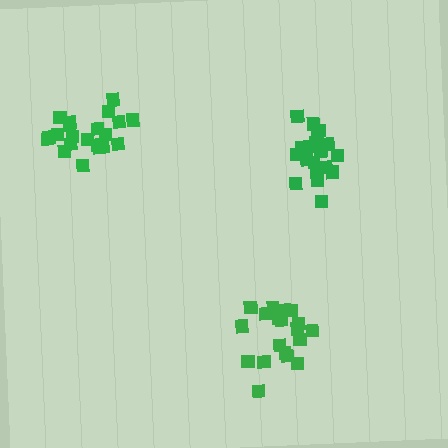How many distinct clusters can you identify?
There are 3 distinct clusters.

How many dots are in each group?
Group 1: 20 dots, Group 2: 19 dots, Group 3: 21 dots (60 total).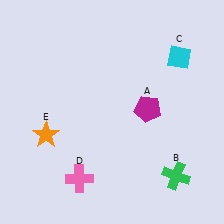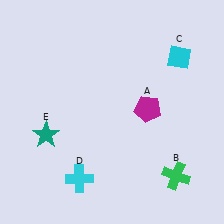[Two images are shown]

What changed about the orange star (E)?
In Image 1, E is orange. In Image 2, it changed to teal.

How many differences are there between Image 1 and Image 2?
There are 2 differences between the two images.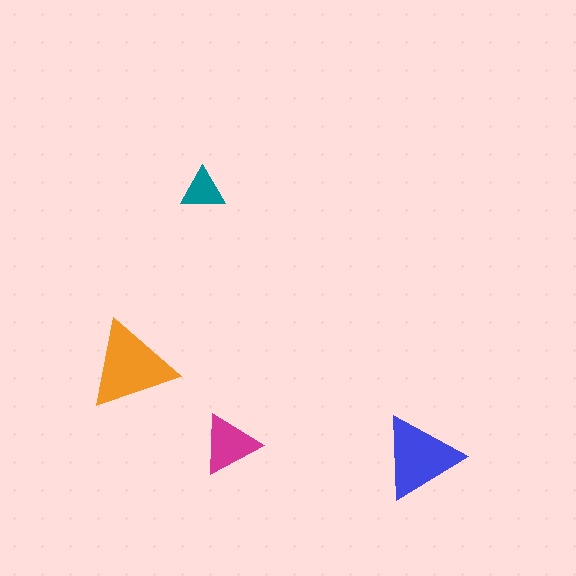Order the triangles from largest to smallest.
the orange one, the blue one, the magenta one, the teal one.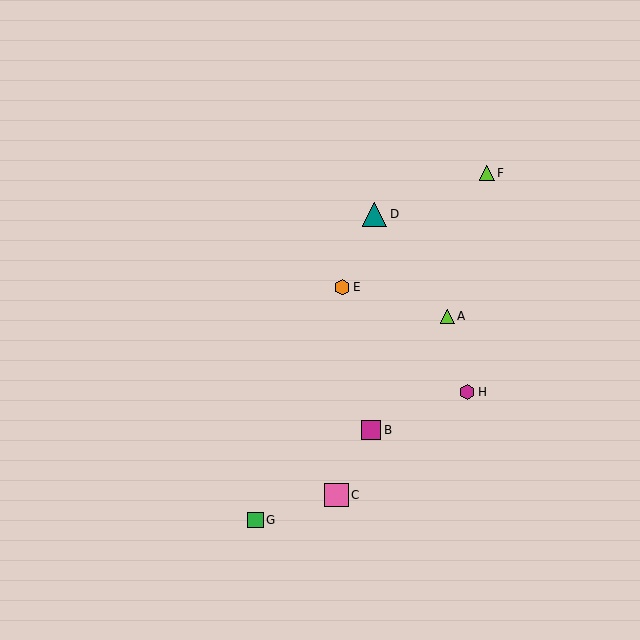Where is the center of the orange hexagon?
The center of the orange hexagon is at (342, 287).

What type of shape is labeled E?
Shape E is an orange hexagon.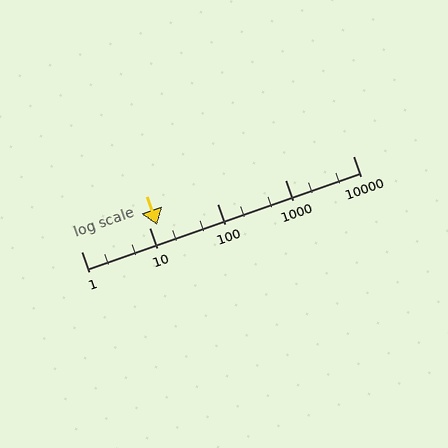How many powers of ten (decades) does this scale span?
The scale spans 4 decades, from 1 to 10000.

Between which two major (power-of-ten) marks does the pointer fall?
The pointer is between 10 and 100.